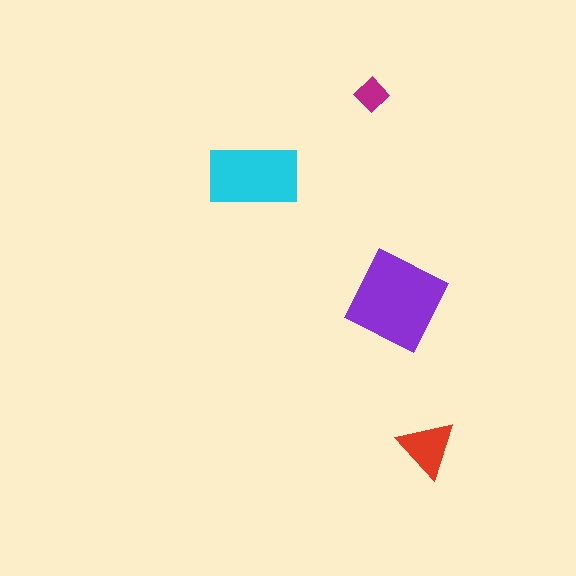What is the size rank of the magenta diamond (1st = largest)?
4th.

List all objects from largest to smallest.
The purple square, the cyan rectangle, the red triangle, the magenta diamond.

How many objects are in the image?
There are 4 objects in the image.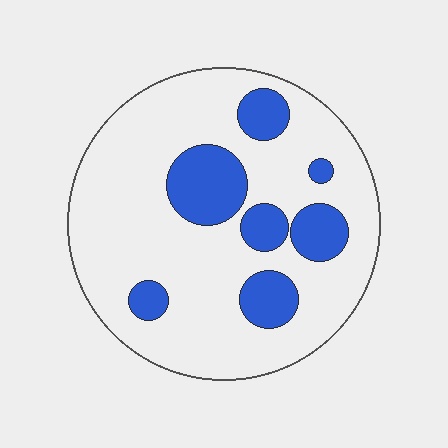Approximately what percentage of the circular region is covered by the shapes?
Approximately 20%.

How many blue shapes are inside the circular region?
7.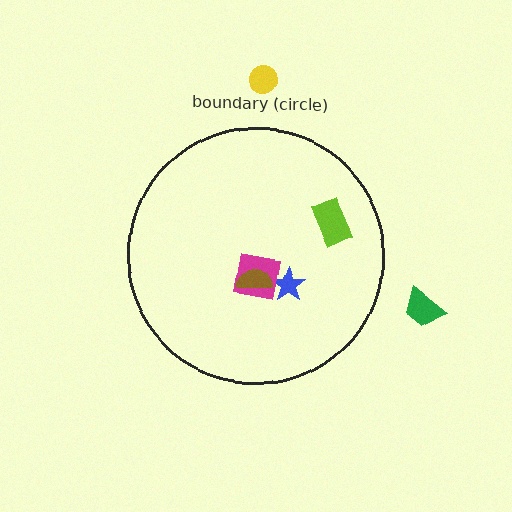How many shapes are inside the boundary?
4 inside, 2 outside.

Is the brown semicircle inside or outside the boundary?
Inside.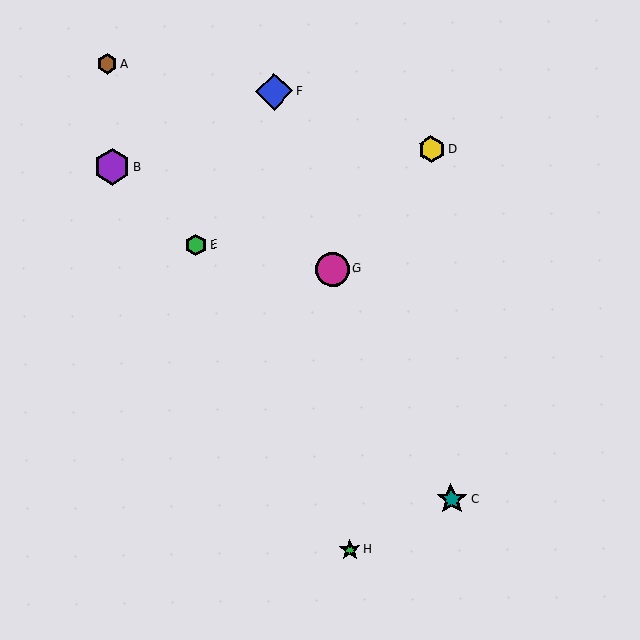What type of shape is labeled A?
Shape A is a brown hexagon.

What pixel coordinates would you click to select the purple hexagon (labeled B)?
Click at (112, 167) to select the purple hexagon B.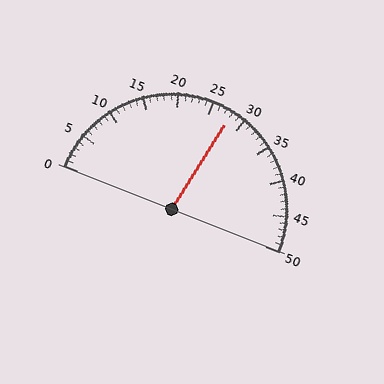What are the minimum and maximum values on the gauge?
The gauge ranges from 0 to 50.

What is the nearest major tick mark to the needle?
The nearest major tick mark is 30.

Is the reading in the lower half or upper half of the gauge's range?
The reading is in the upper half of the range (0 to 50).